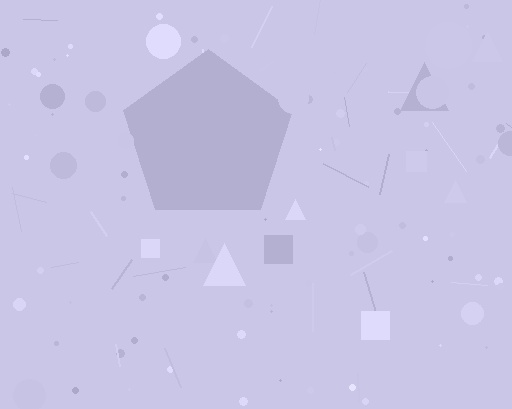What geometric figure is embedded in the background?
A pentagon is embedded in the background.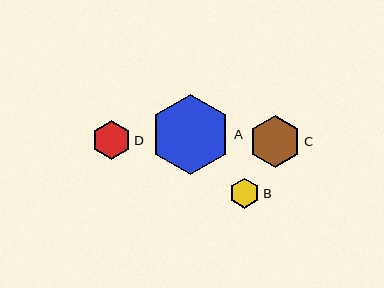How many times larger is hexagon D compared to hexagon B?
Hexagon D is approximately 1.3 times the size of hexagon B.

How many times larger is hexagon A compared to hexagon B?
Hexagon A is approximately 2.7 times the size of hexagon B.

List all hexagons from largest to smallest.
From largest to smallest: A, C, D, B.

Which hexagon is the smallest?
Hexagon B is the smallest with a size of approximately 30 pixels.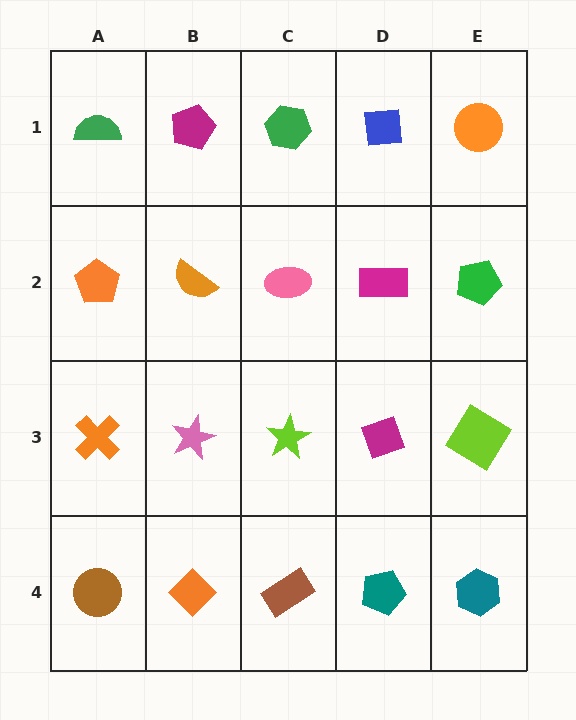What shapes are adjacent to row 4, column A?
An orange cross (row 3, column A), an orange diamond (row 4, column B).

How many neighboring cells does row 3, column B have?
4.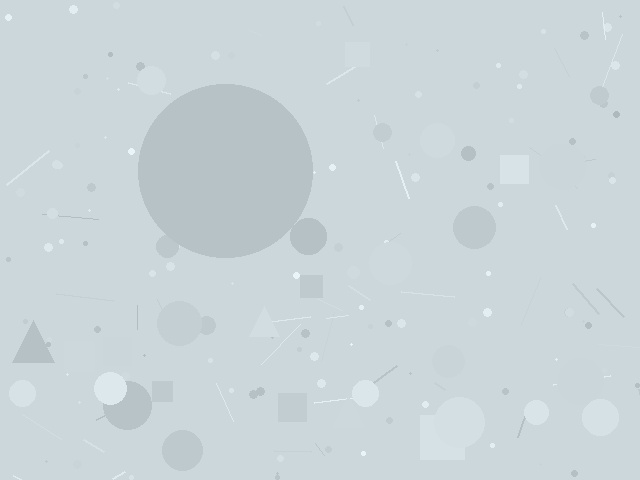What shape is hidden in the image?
A circle is hidden in the image.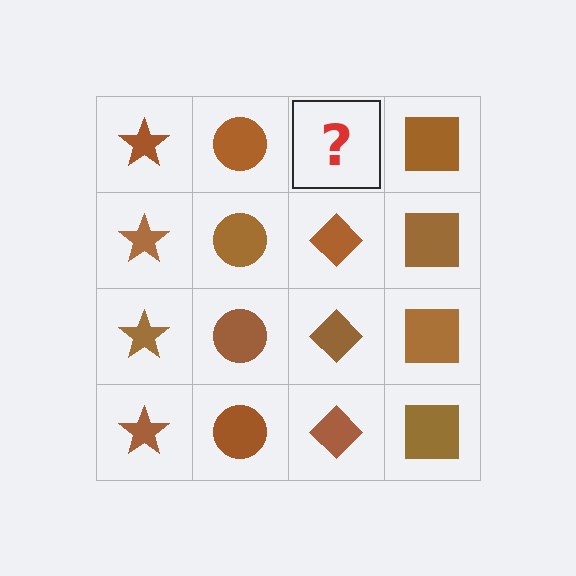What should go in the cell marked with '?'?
The missing cell should contain a brown diamond.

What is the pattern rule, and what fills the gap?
The rule is that each column has a consistent shape. The gap should be filled with a brown diamond.